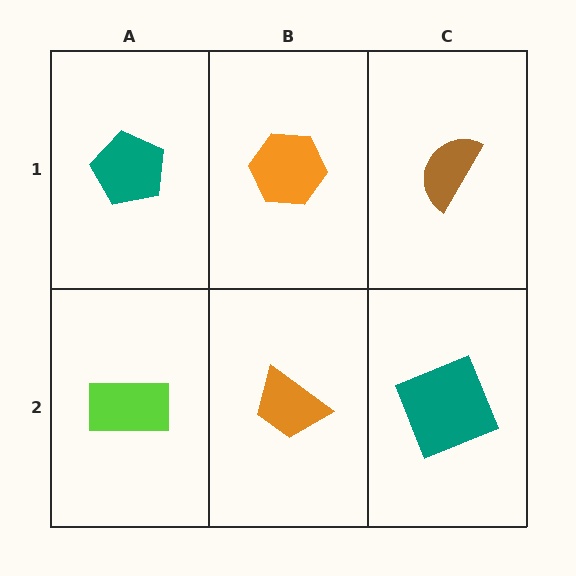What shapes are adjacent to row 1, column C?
A teal square (row 2, column C), an orange hexagon (row 1, column B).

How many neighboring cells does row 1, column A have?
2.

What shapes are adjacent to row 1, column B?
An orange trapezoid (row 2, column B), a teal pentagon (row 1, column A), a brown semicircle (row 1, column C).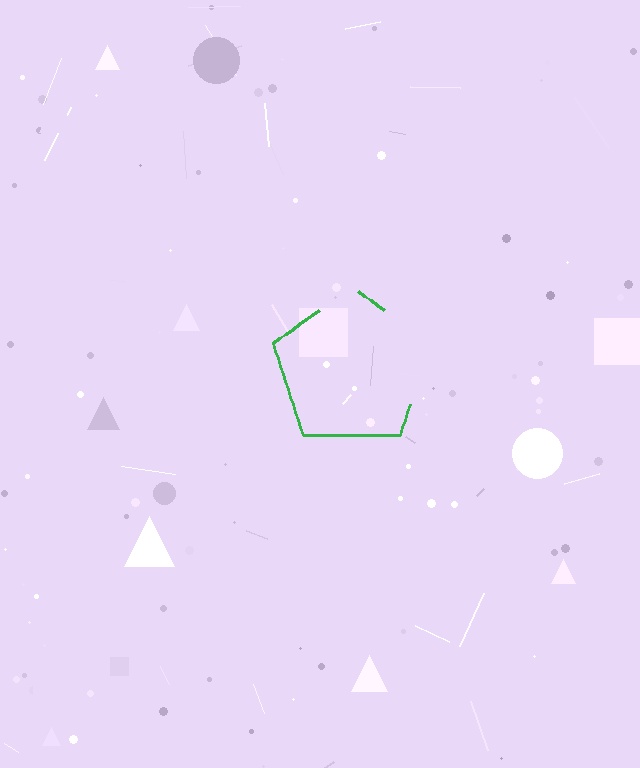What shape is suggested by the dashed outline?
The dashed outline suggests a pentagon.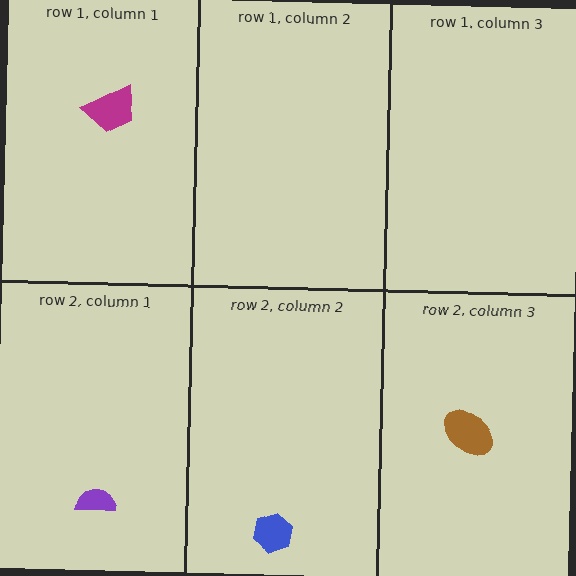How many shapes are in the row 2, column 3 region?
1.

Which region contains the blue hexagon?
The row 2, column 2 region.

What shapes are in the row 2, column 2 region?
The blue hexagon.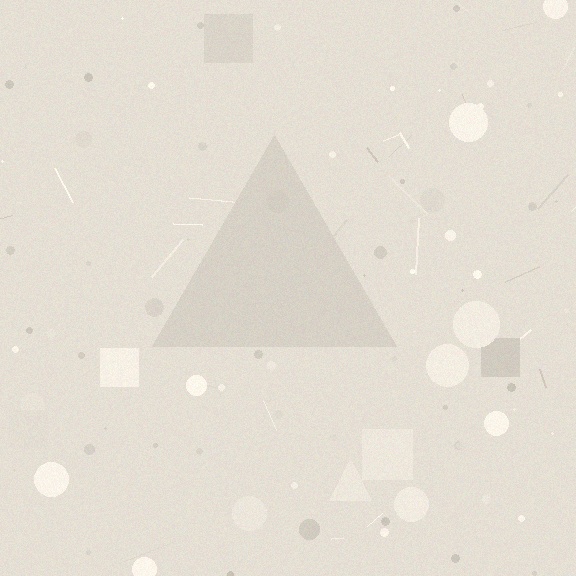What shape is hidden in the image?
A triangle is hidden in the image.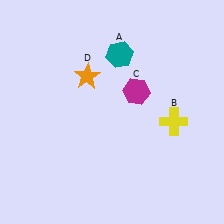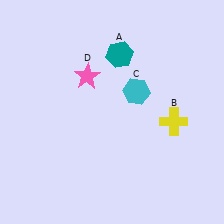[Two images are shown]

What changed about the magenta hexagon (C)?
In Image 1, C is magenta. In Image 2, it changed to cyan.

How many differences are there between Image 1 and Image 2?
There are 2 differences between the two images.